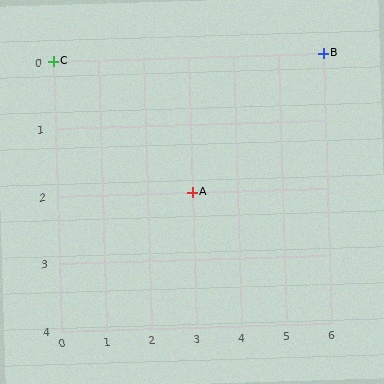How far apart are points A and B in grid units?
Points A and B are 3 columns and 2 rows apart (about 3.6 grid units diagonally).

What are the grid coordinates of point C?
Point C is at grid coordinates (0, 0).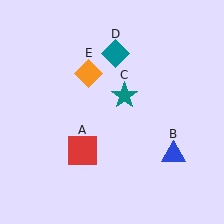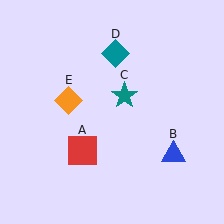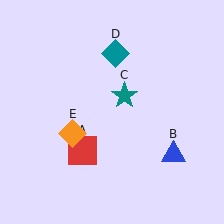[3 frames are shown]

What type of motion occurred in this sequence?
The orange diamond (object E) rotated counterclockwise around the center of the scene.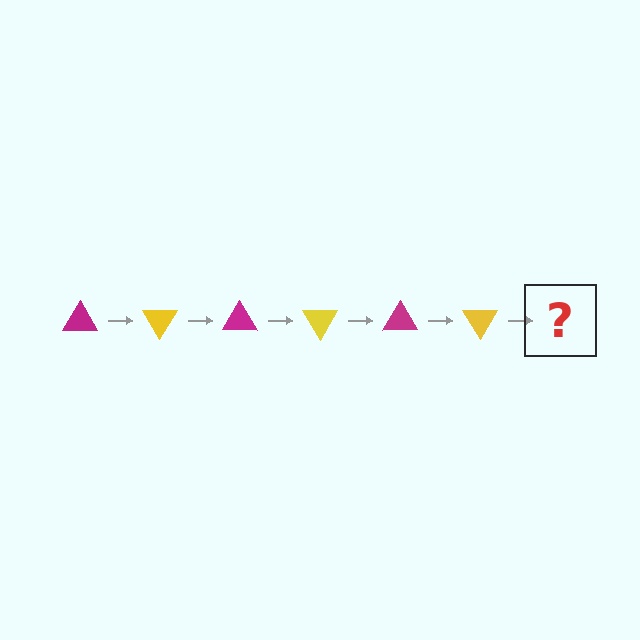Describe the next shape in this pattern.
It should be a magenta triangle, rotated 360 degrees from the start.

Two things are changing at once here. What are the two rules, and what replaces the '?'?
The two rules are that it rotates 60 degrees each step and the color cycles through magenta and yellow. The '?' should be a magenta triangle, rotated 360 degrees from the start.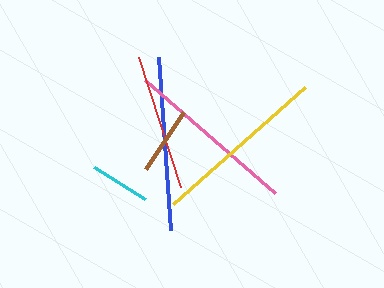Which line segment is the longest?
The yellow line is the longest at approximately 176 pixels.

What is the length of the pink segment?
The pink segment is approximately 173 pixels long.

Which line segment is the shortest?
The cyan line is the shortest at approximately 61 pixels.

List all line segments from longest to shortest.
From longest to shortest: yellow, blue, pink, red, brown, cyan.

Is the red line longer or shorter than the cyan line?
The red line is longer than the cyan line.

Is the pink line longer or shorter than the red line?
The pink line is longer than the red line.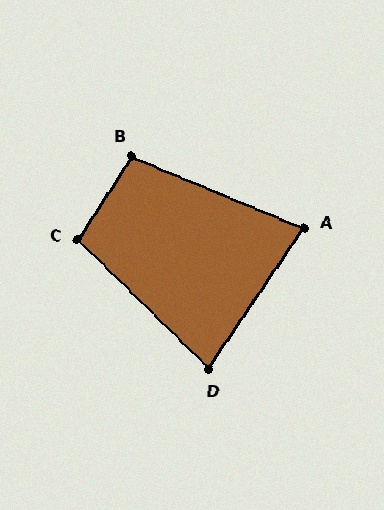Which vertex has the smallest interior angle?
A, at approximately 78 degrees.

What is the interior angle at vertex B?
Approximately 100 degrees (obtuse).